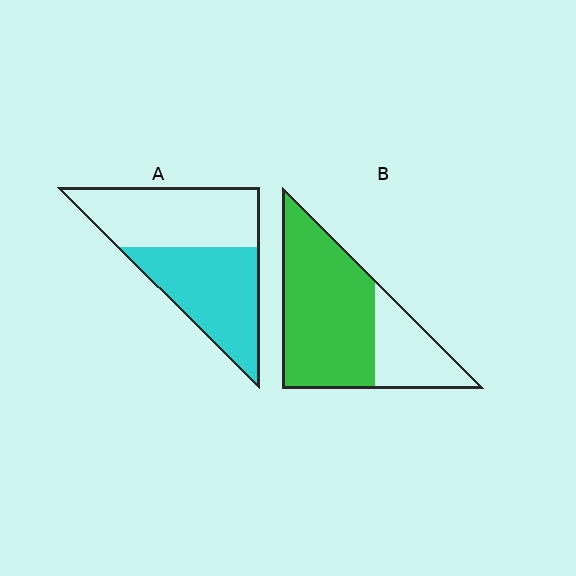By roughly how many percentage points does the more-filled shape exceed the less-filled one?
By roughly 20 percentage points (B over A).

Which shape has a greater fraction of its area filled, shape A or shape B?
Shape B.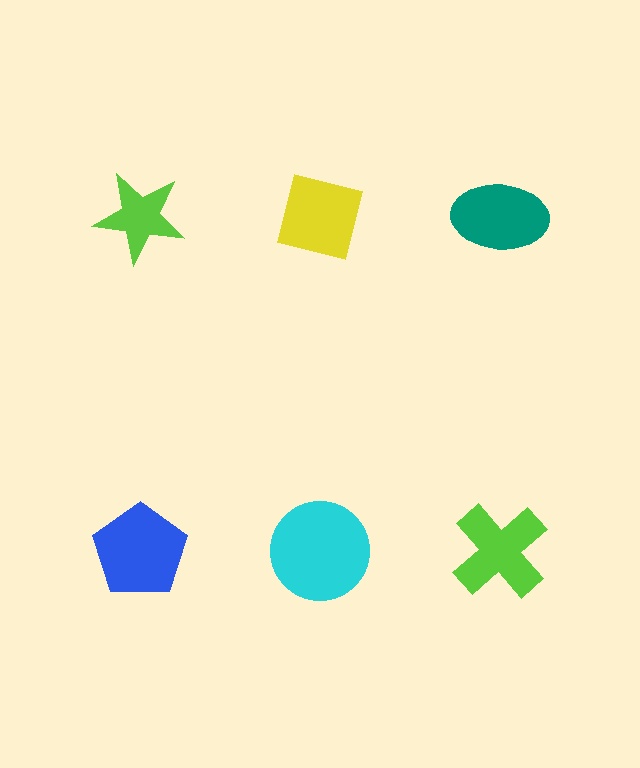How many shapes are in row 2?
3 shapes.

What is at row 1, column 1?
A lime star.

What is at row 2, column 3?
A lime cross.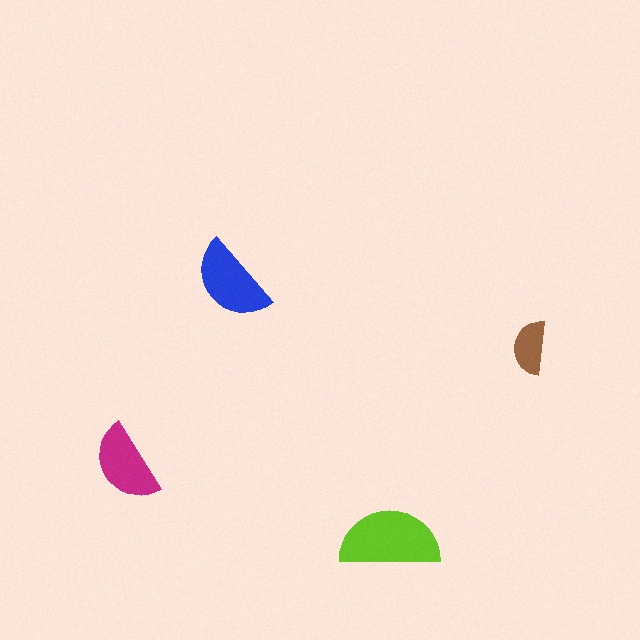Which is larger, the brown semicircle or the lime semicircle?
The lime one.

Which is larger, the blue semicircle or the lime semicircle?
The lime one.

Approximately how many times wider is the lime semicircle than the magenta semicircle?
About 1.5 times wider.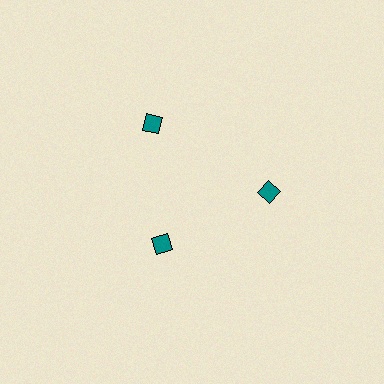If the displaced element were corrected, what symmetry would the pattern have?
It would have 3-fold rotational symmetry — the pattern would map onto itself every 120 degrees.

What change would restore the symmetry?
The symmetry would be restored by moving it outward, back onto the ring so that all 3 diamonds sit at equal angles and equal distance from the center.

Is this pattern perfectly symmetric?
No. The 3 teal diamonds are arranged in a ring, but one element near the 7 o'clock position is pulled inward toward the center, breaking the 3-fold rotational symmetry.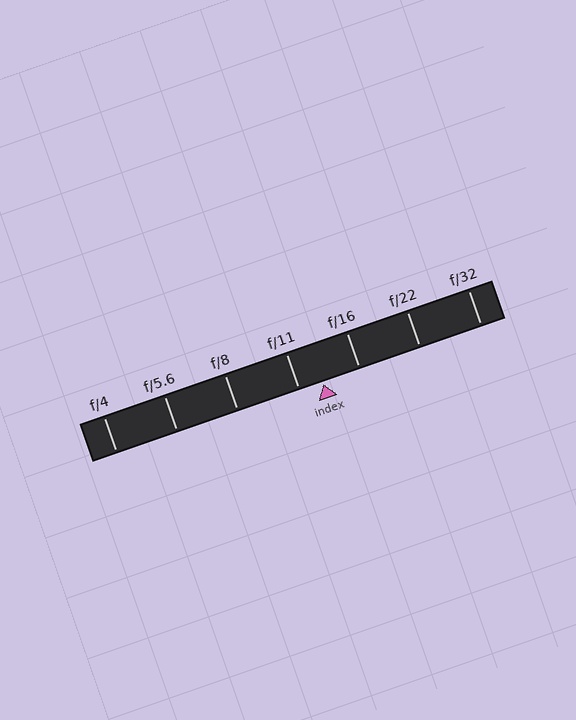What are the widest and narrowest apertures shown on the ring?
The widest aperture shown is f/4 and the narrowest is f/32.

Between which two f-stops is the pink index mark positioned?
The index mark is between f/11 and f/16.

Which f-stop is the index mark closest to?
The index mark is closest to f/11.